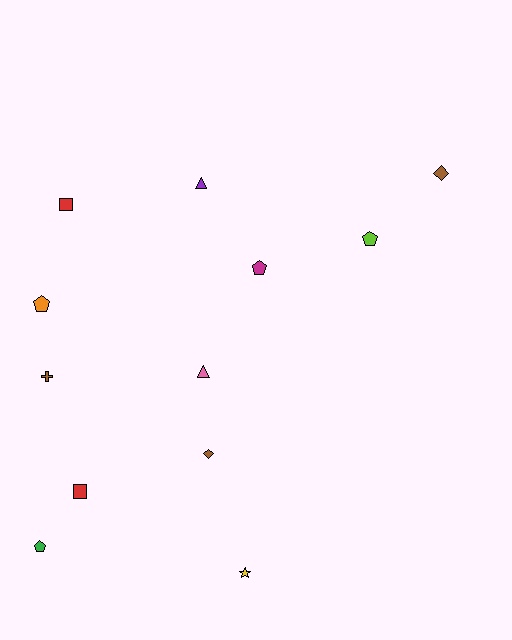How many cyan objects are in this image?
There are no cyan objects.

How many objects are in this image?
There are 12 objects.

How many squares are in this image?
There are 2 squares.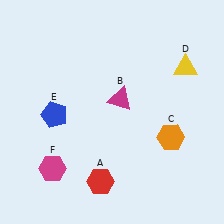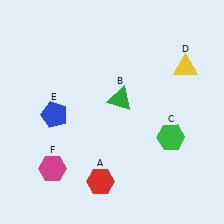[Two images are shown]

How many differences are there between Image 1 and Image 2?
There are 2 differences between the two images.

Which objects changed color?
B changed from magenta to green. C changed from orange to green.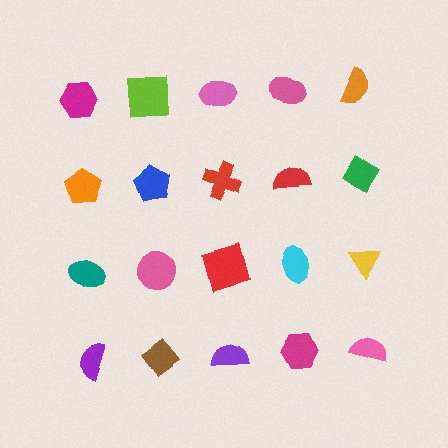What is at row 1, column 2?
A lime square.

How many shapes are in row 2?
5 shapes.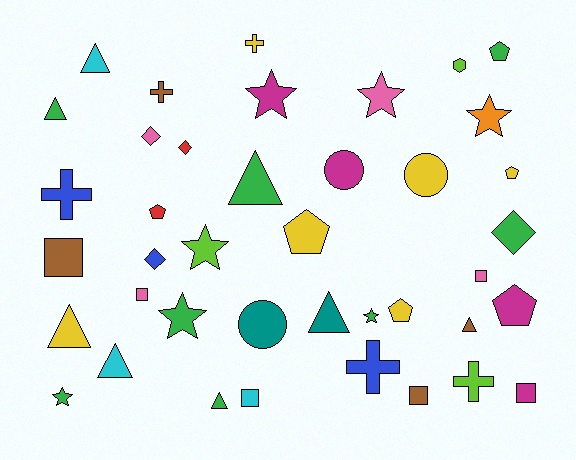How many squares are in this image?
There are 6 squares.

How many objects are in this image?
There are 40 objects.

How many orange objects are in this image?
There is 1 orange object.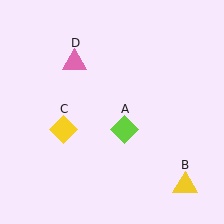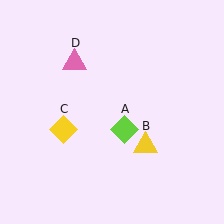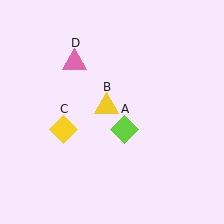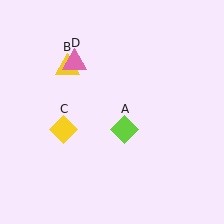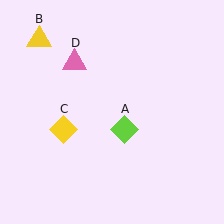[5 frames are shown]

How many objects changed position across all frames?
1 object changed position: yellow triangle (object B).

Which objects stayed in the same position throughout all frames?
Lime diamond (object A) and yellow diamond (object C) and pink triangle (object D) remained stationary.